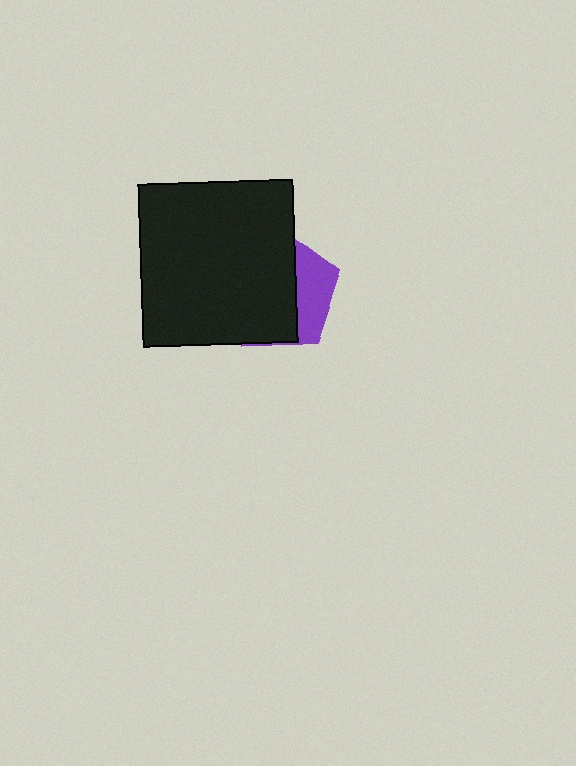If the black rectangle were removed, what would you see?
You would see the complete purple pentagon.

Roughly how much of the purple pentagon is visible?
A small part of it is visible (roughly 31%).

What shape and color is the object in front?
The object in front is a black rectangle.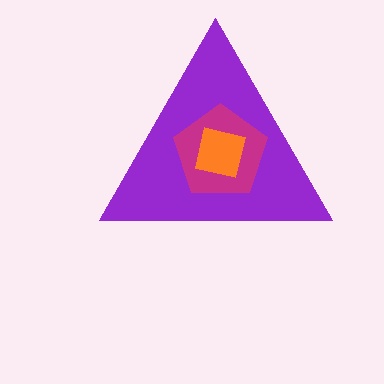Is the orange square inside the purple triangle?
Yes.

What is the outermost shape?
The purple triangle.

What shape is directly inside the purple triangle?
The magenta pentagon.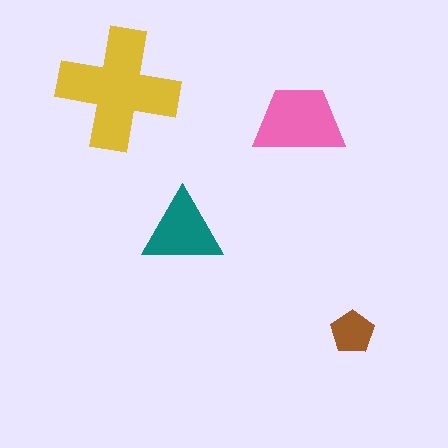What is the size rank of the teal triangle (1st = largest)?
3rd.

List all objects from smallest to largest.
The brown pentagon, the teal triangle, the pink trapezoid, the yellow cross.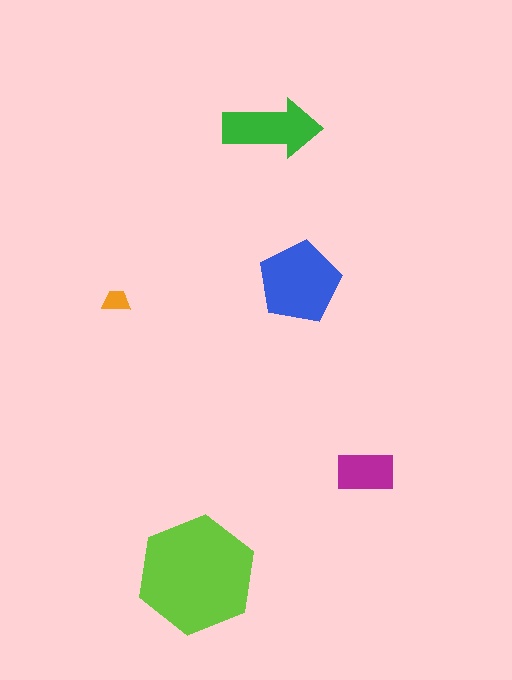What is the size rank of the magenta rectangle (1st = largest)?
4th.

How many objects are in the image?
There are 5 objects in the image.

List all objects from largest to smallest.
The lime hexagon, the blue pentagon, the green arrow, the magenta rectangle, the orange trapezoid.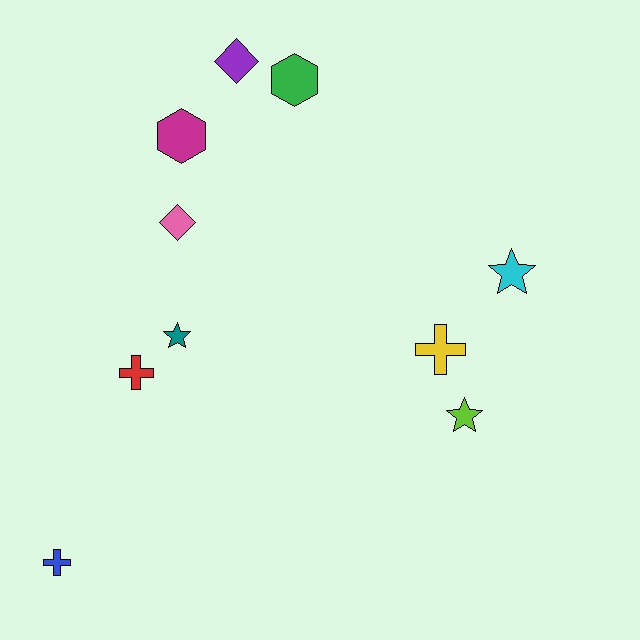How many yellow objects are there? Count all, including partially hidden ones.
There is 1 yellow object.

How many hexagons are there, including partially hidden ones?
There are 2 hexagons.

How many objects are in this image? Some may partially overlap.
There are 10 objects.